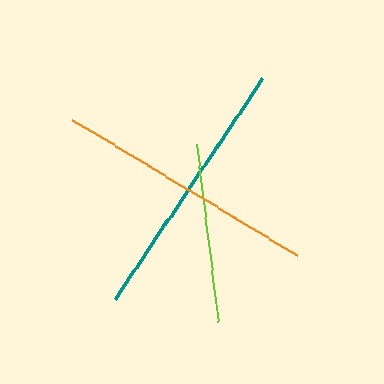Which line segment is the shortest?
The lime line is the shortest at approximately 179 pixels.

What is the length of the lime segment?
The lime segment is approximately 179 pixels long.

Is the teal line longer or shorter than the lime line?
The teal line is longer than the lime line.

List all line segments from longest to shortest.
From longest to shortest: teal, orange, lime.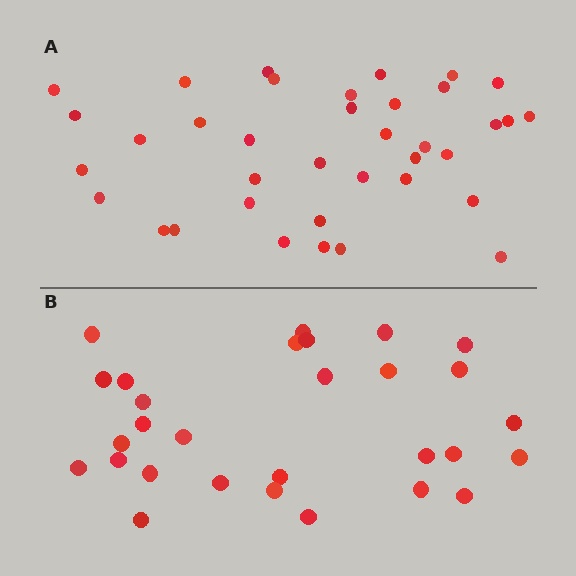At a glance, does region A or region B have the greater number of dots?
Region A (the top region) has more dots.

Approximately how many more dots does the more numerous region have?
Region A has roughly 8 or so more dots than region B.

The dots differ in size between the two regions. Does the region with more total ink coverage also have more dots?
No. Region B has more total ink coverage because its dots are larger, but region A actually contains more individual dots. Total area can be misleading — the number of items is what matters here.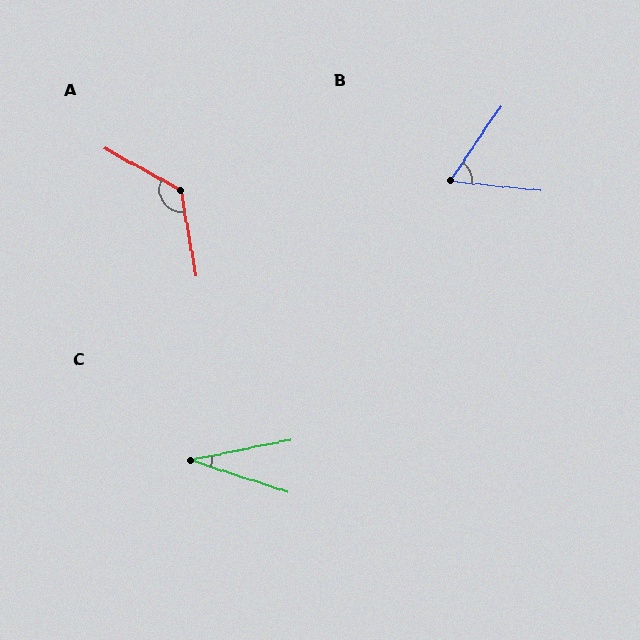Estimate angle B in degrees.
Approximately 62 degrees.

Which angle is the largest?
A, at approximately 129 degrees.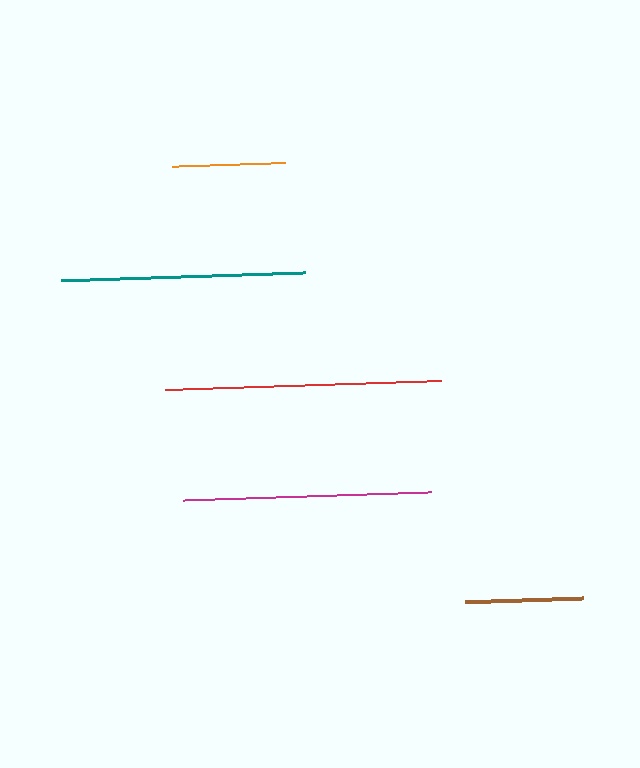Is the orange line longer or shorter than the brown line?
The brown line is longer than the orange line.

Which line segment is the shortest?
The orange line is the shortest at approximately 112 pixels.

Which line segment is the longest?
The red line is the longest at approximately 276 pixels.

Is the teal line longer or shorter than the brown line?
The teal line is longer than the brown line.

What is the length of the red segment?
The red segment is approximately 276 pixels long.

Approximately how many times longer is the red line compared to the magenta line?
The red line is approximately 1.1 times the length of the magenta line.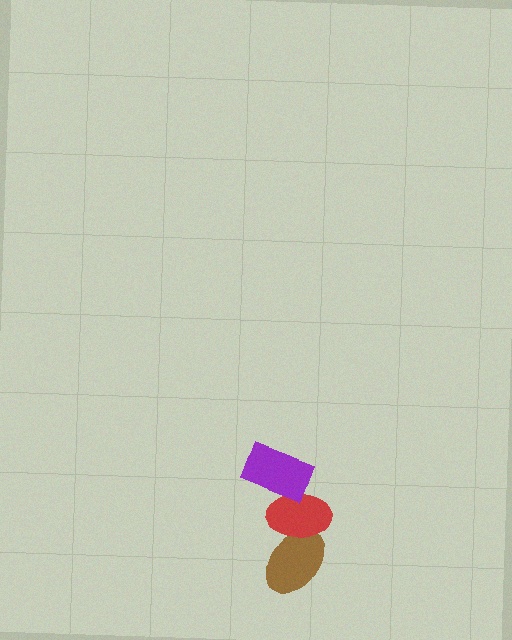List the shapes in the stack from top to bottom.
From top to bottom: the purple rectangle, the red ellipse, the brown ellipse.